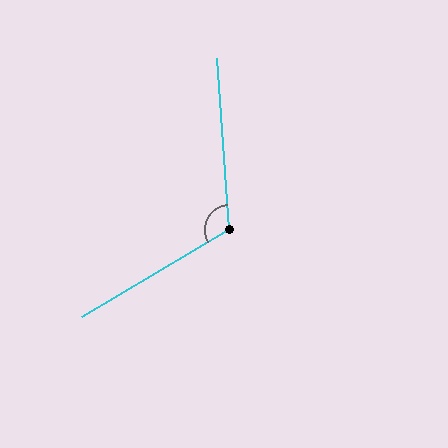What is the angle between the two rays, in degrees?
Approximately 117 degrees.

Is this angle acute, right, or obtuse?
It is obtuse.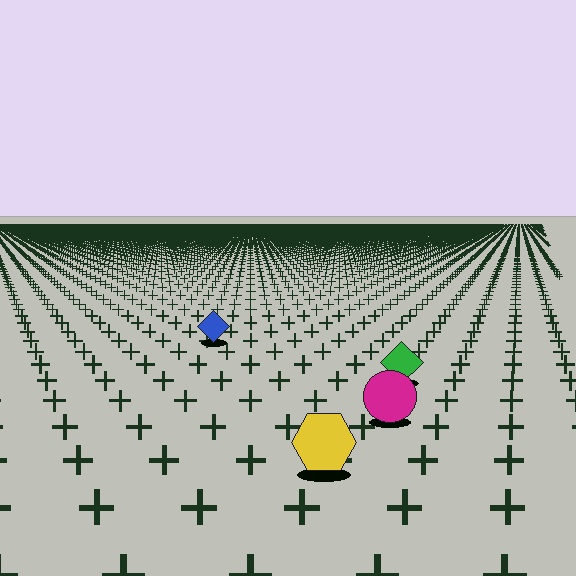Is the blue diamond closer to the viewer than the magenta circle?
No. The magenta circle is closer — you can tell from the texture gradient: the ground texture is coarser near it.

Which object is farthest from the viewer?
The blue diamond is farthest from the viewer. It appears smaller and the ground texture around it is denser.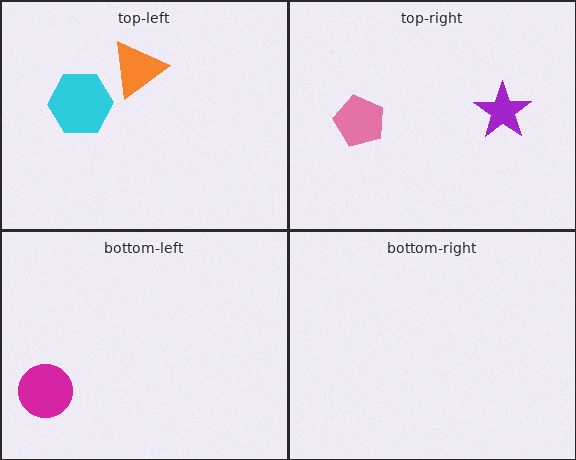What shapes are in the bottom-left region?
The magenta circle.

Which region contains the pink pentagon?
The top-right region.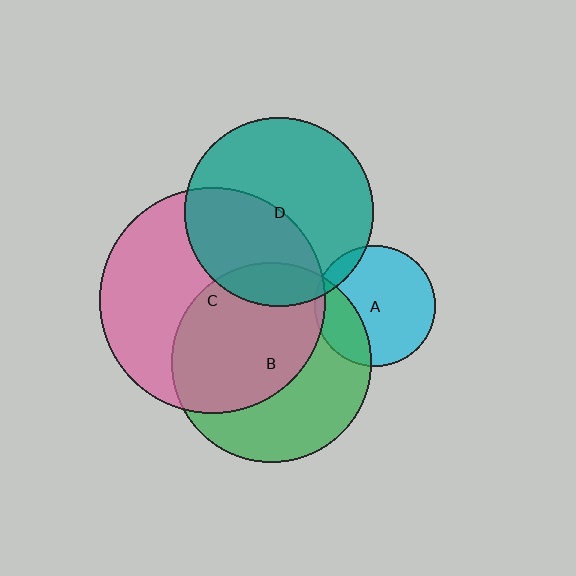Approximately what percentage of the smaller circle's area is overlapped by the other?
Approximately 25%.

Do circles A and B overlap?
Yes.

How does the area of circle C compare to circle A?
Approximately 3.5 times.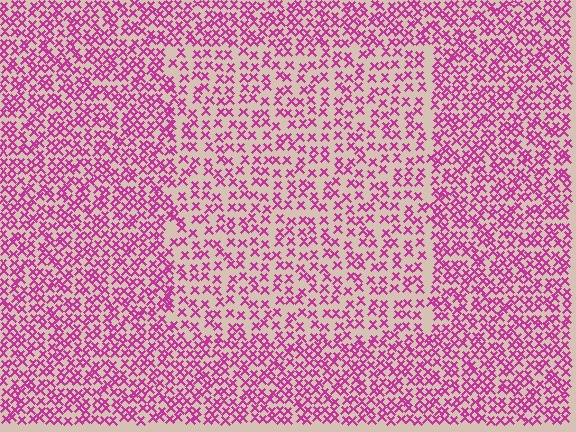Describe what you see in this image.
The image contains small magenta elements arranged at two different densities. A rectangle-shaped region is visible where the elements are less densely packed than the surrounding area.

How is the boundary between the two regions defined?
The boundary is defined by a change in element density (approximately 1.7x ratio). All elements are the same color, size, and shape.